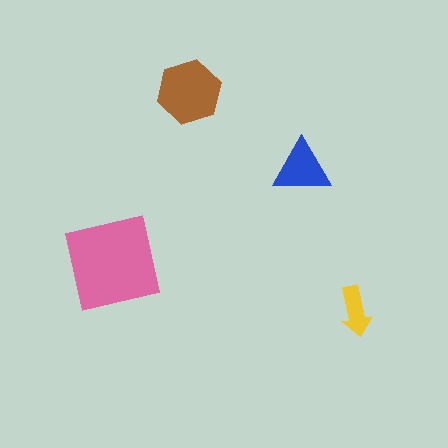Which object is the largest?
The pink square.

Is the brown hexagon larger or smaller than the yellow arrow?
Larger.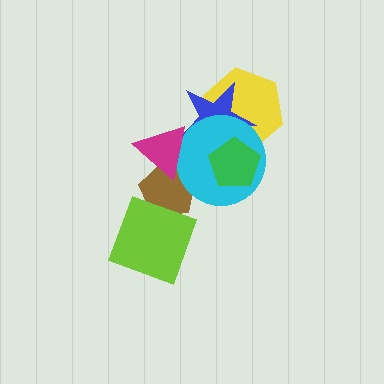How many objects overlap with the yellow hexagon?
3 objects overlap with the yellow hexagon.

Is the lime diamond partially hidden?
No, no other shape covers it.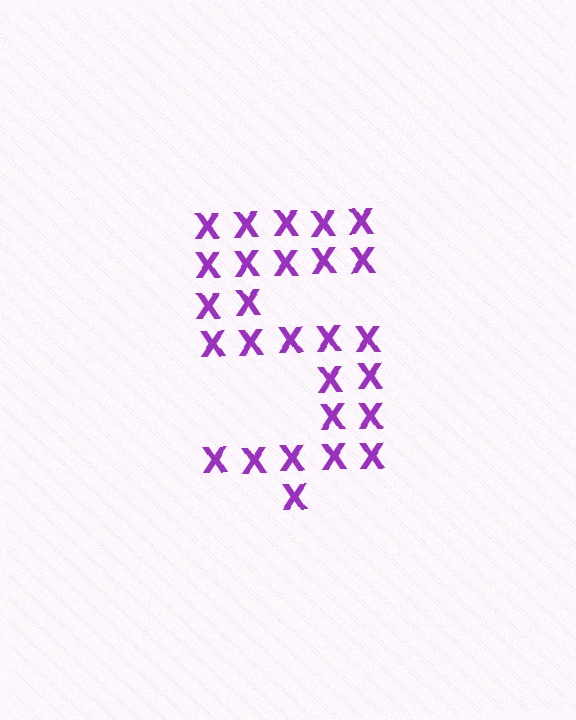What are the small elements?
The small elements are letter X's.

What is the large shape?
The large shape is the digit 5.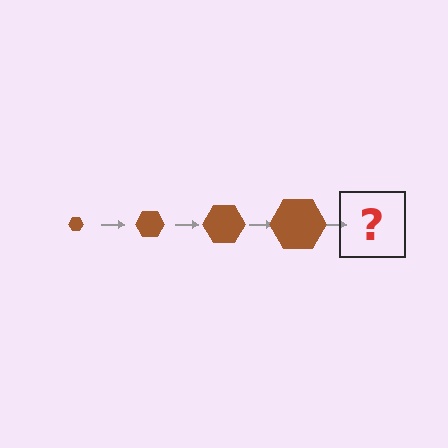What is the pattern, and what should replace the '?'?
The pattern is that the hexagon gets progressively larger each step. The '?' should be a brown hexagon, larger than the previous one.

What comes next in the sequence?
The next element should be a brown hexagon, larger than the previous one.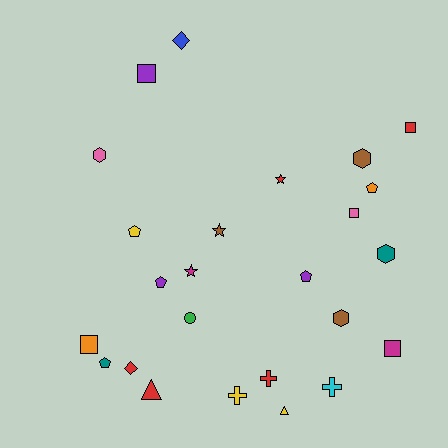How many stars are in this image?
There are 3 stars.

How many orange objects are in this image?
There are 2 orange objects.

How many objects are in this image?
There are 25 objects.